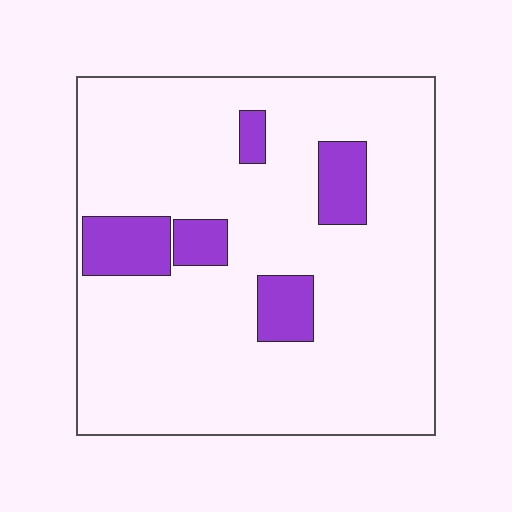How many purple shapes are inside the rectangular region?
5.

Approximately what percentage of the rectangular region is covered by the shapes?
Approximately 15%.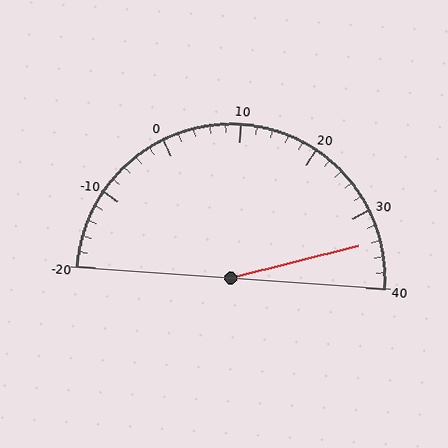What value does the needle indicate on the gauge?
The needle indicates approximately 34.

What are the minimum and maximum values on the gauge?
The gauge ranges from -20 to 40.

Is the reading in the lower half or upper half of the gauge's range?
The reading is in the upper half of the range (-20 to 40).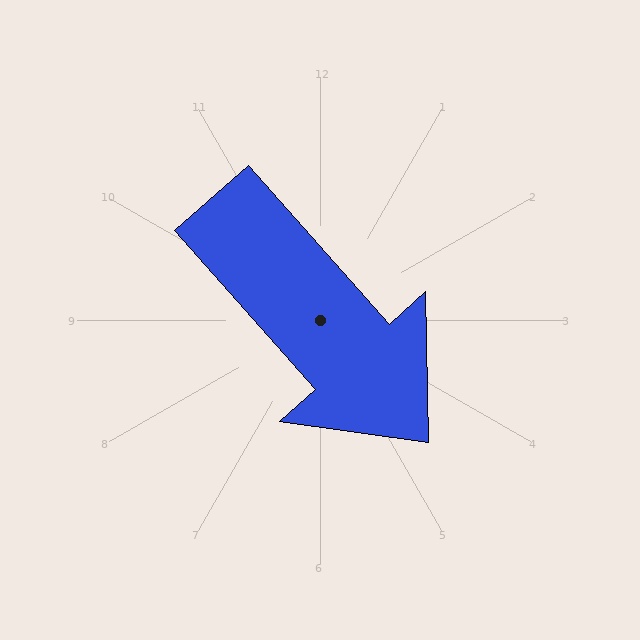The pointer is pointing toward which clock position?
Roughly 5 o'clock.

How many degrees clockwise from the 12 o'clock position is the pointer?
Approximately 138 degrees.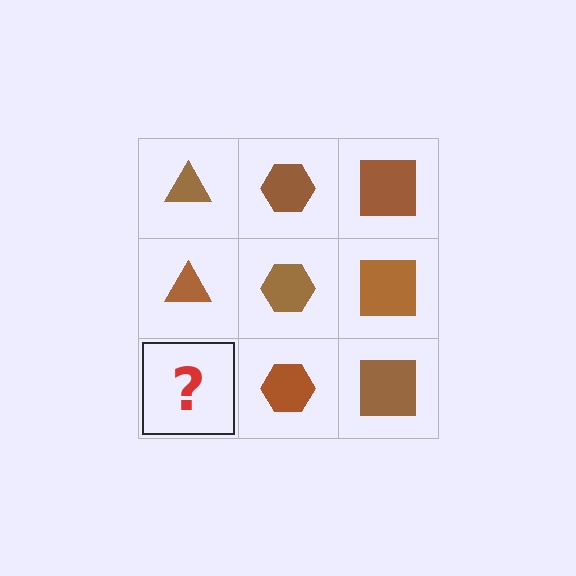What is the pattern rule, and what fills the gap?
The rule is that each column has a consistent shape. The gap should be filled with a brown triangle.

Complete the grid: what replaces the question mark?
The question mark should be replaced with a brown triangle.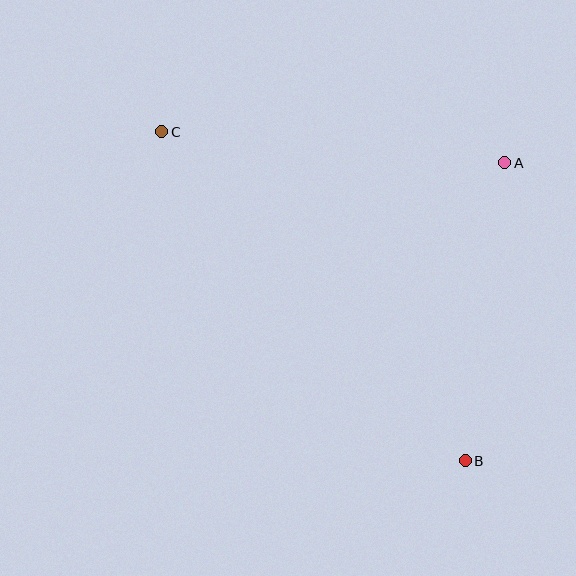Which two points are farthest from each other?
Points B and C are farthest from each other.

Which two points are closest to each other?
Points A and B are closest to each other.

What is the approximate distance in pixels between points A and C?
The distance between A and C is approximately 345 pixels.